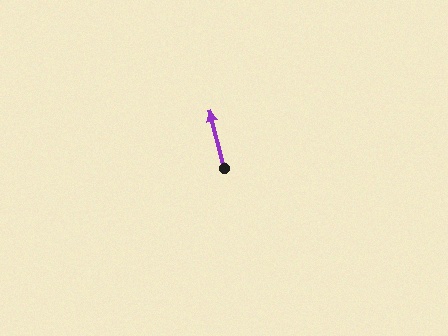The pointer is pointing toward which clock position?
Roughly 12 o'clock.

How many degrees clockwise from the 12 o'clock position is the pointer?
Approximately 346 degrees.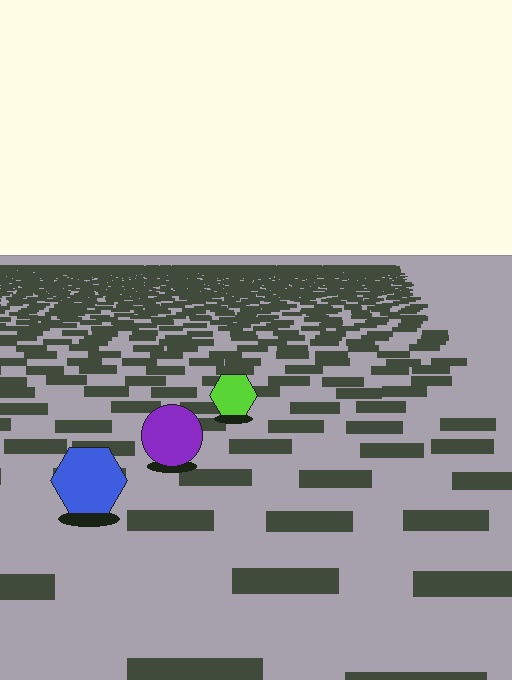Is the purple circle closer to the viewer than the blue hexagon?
No. The blue hexagon is closer — you can tell from the texture gradient: the ground texture is coarser near it.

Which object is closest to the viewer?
The blue hexagon is closest. The texture marks near it are larger and more spread out.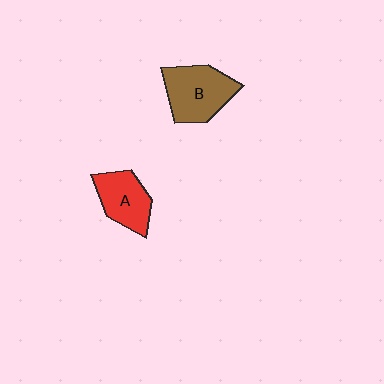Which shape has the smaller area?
Shape A (red).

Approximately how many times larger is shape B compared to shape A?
Approximately 1.3 times.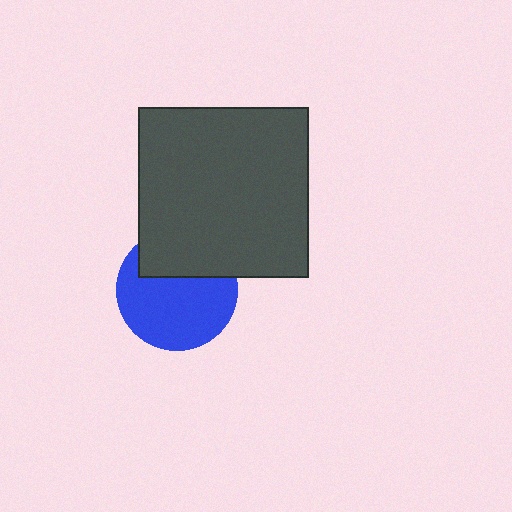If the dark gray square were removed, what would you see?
You would see the complete blue circle.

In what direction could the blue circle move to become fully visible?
The blue circle could move down. That would shift it out from behind the dark gray square entirely.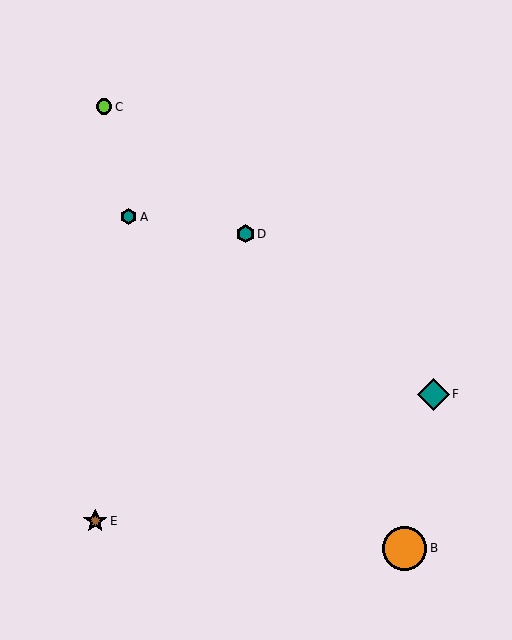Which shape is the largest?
The orange circle (labeled B) is the largest.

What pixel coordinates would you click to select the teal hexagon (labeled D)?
Click at (245, 234) to select the teal hexagon D.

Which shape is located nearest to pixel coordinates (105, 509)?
The brown star (labeled E) at (95, 521) is nearest to that location.